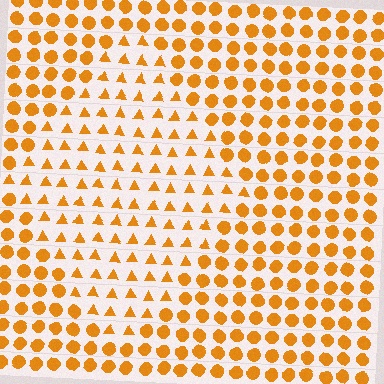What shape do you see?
I see a diamond.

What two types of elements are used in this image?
The image uses triangles inside the diamond region and circles outside it.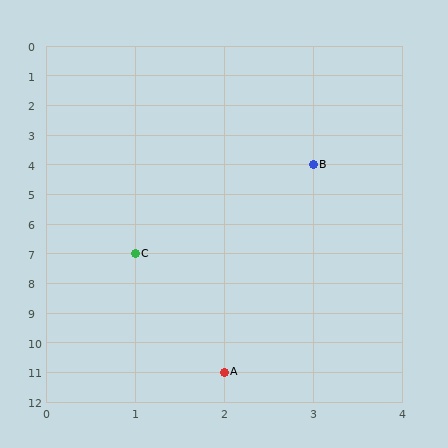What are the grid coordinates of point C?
Point C is at grid coordinates (1, 7).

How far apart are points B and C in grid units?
Points B and C are 2 columns and 3 rows apart (about 3.6 grid units diagonally).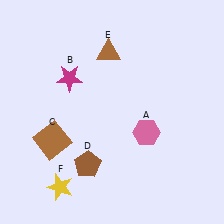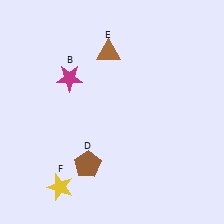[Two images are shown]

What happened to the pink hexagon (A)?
The pink hexagon (A) was removed in Image 2. It was in the bottom-right area of Image 1.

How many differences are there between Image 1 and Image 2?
There are 2 differences between the two images.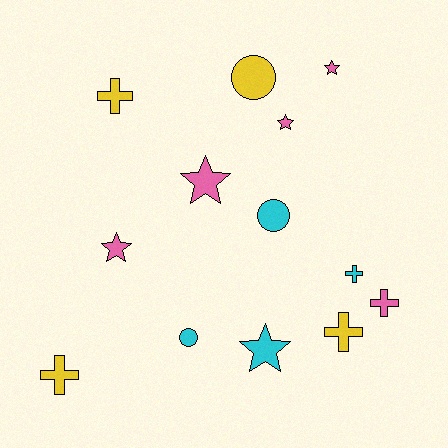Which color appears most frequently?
Pink, with 5 objects.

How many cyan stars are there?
There is 1 cyan star.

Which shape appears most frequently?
Star, with 5 objects.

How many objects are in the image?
There are 13 objects.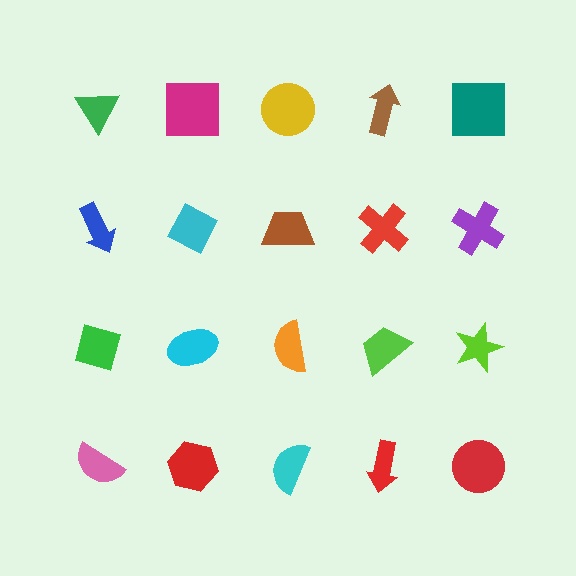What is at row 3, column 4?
A lime trapezoid.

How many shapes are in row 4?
5 shapes.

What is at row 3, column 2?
A cyan ellipse.